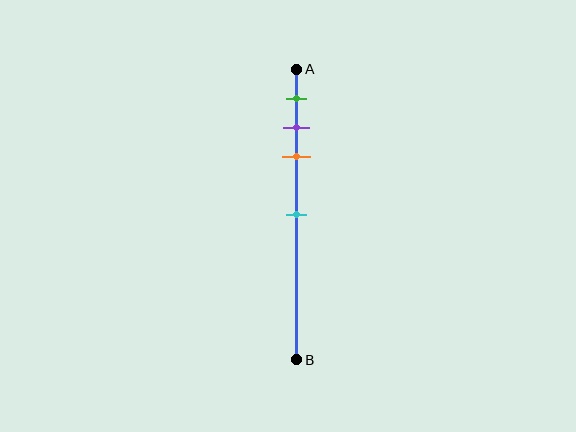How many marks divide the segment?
There are 4 marks dividing the segment.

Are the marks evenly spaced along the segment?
No, the marks are not evenly spaced.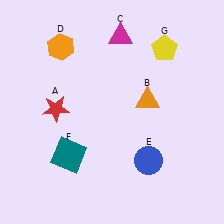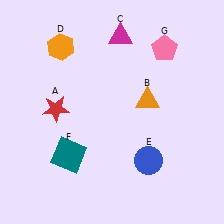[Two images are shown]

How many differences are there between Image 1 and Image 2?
There is 1 difference between the two images.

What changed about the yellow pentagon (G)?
In Image 1, G is yellow. In Image 2, it changed to pink.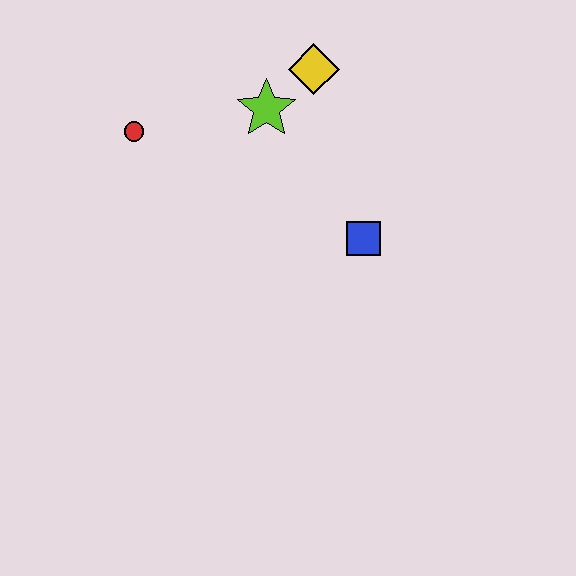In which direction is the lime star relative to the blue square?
The lime star is above the blue square.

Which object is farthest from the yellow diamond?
The red circle is farthest from the yellow diamond.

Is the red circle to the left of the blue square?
Yes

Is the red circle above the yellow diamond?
No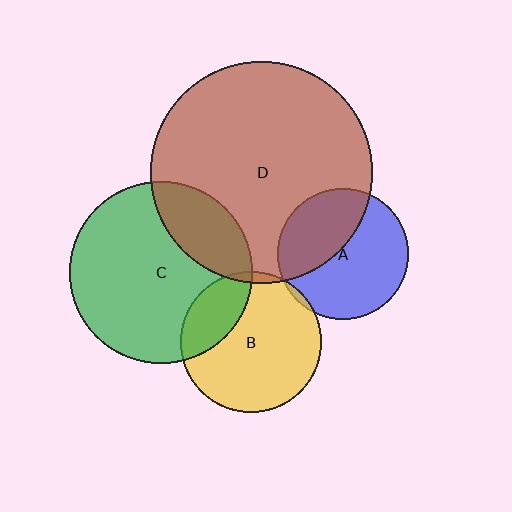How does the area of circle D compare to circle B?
Approximately 2.5 times.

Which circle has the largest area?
Circle D (brown).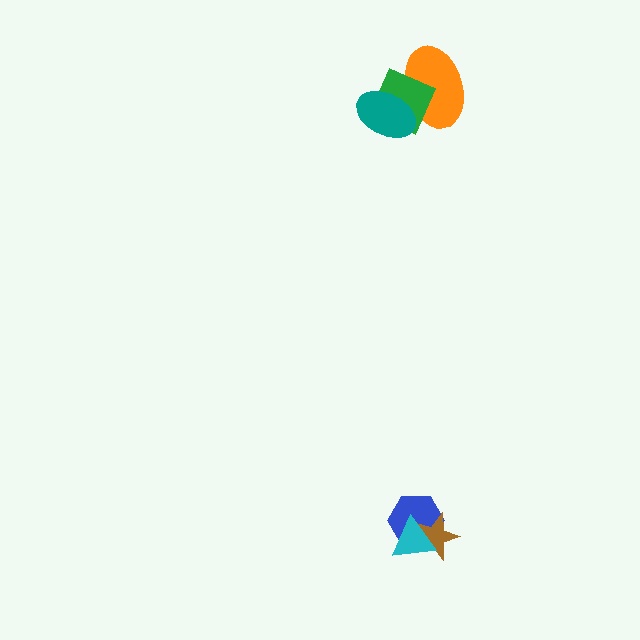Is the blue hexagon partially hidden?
Yes, it is partially covered by another shape.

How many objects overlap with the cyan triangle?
2 objects overlap with the cyan triangle.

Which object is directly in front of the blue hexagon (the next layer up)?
The brown star is directly in front of the blue hexagon.